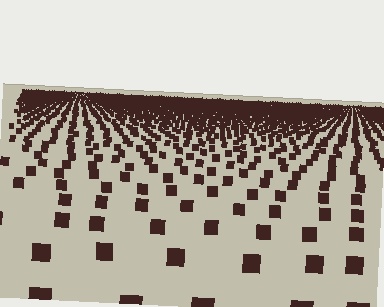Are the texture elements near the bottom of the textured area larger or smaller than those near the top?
Larger. Near the bottom, elements are closer to the viewer and appear at a bigger on-screen size.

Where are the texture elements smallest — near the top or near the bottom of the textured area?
Near the top.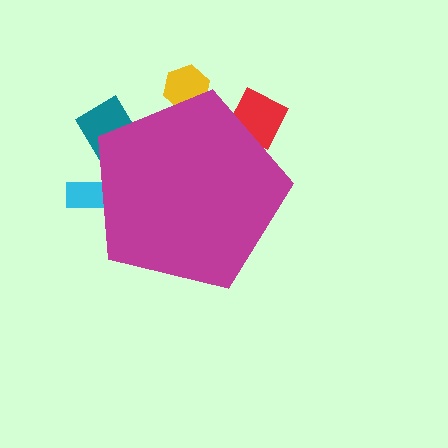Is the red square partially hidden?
Yes, the red square is partially hidden behind the magenta pentagon.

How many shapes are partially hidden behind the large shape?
4 shapes are partially hidden.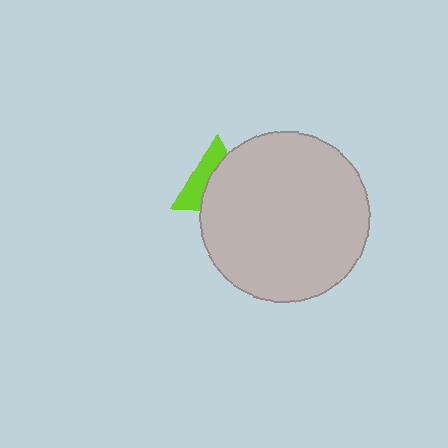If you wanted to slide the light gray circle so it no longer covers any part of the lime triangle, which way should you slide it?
Slide it right — that is the most direct way to separate the two shapes.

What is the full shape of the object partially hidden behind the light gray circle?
The partially hidden object is a lime triangle.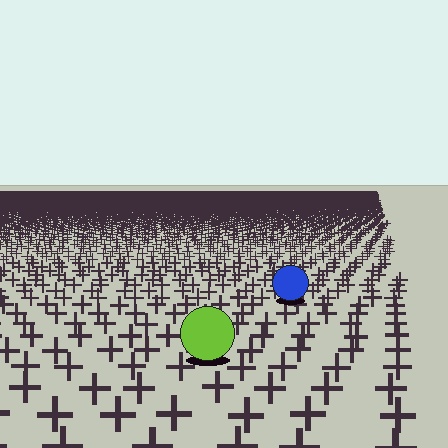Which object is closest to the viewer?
The lime circle is closest. The texture marks near it are larger and more spread out.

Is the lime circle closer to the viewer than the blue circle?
Yes. The lime circle is closer — you can tell from the texture gradient: the ground texture is coarser near it.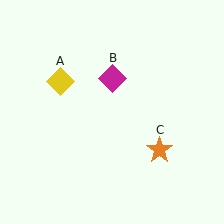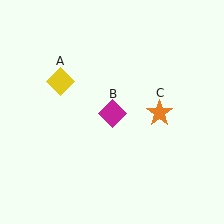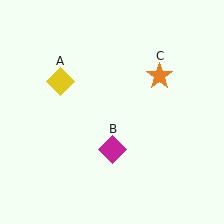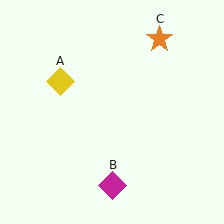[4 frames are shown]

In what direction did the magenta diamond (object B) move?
The magenta diamond (object B) moved down.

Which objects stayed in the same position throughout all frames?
Yellow diamond (object A) remained stationary.